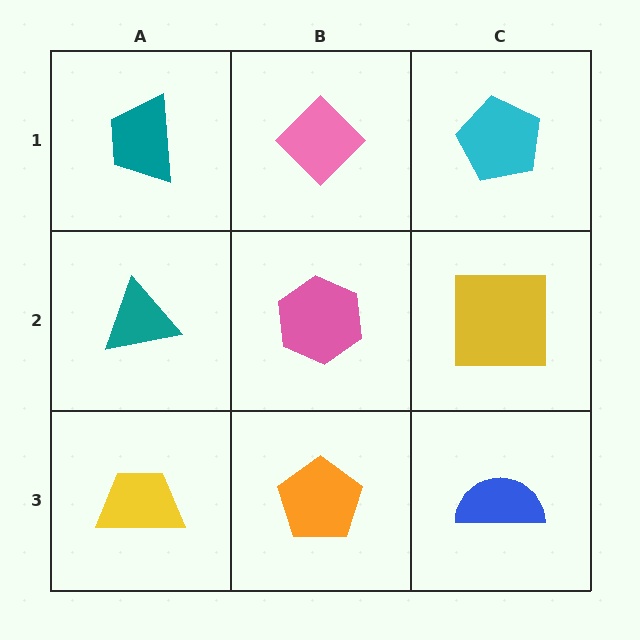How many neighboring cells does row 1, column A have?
2.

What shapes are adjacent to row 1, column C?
A yellow square (row 2, column C), a pink diamond (row 1, column B).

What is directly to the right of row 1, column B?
A cyan pentagon.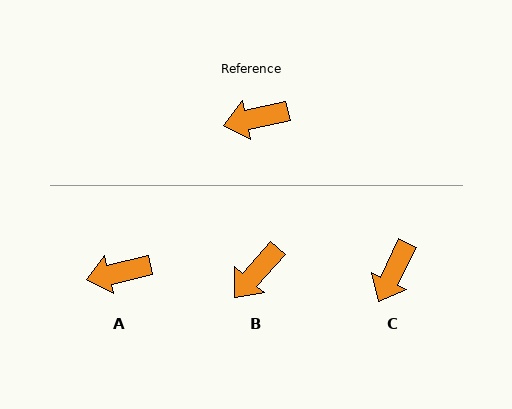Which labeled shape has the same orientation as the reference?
A.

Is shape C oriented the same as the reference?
No, it is off by about 51 degrees.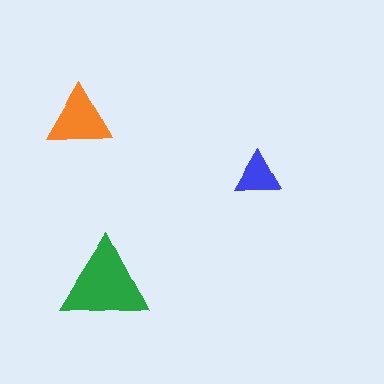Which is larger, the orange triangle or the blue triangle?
The orange one.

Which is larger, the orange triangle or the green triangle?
The green one.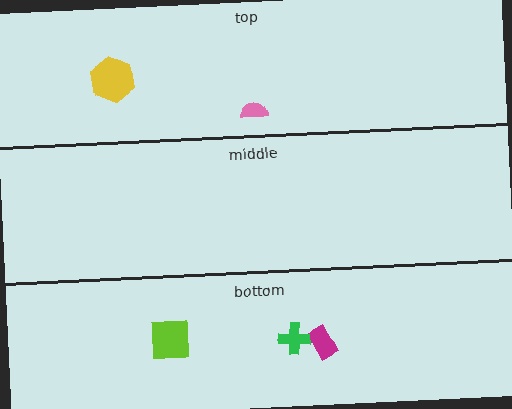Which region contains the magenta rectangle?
The bottom region.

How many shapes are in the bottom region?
3.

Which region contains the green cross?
The bottom region.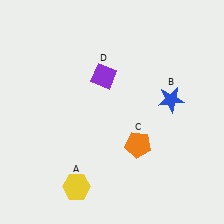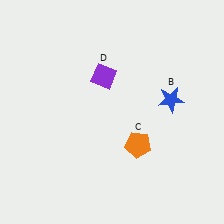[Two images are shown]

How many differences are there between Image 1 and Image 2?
There is 1 difference between the two images.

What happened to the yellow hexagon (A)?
The yellow hexagon (A) was removed in Image 2. It was in the bottom-left area of Image 1.